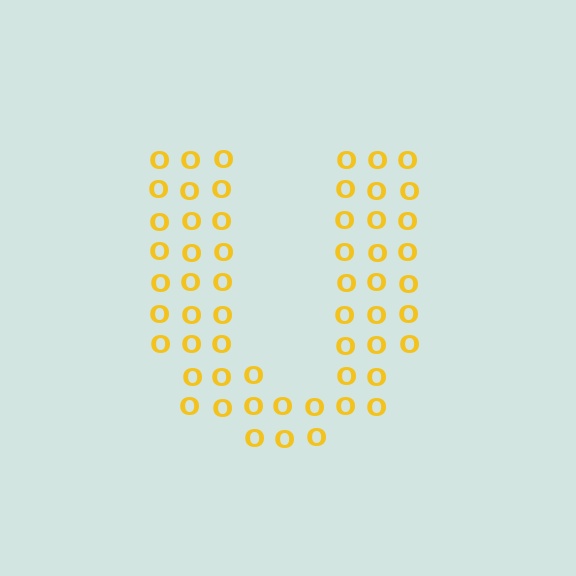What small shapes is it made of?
It is made of small letter O's.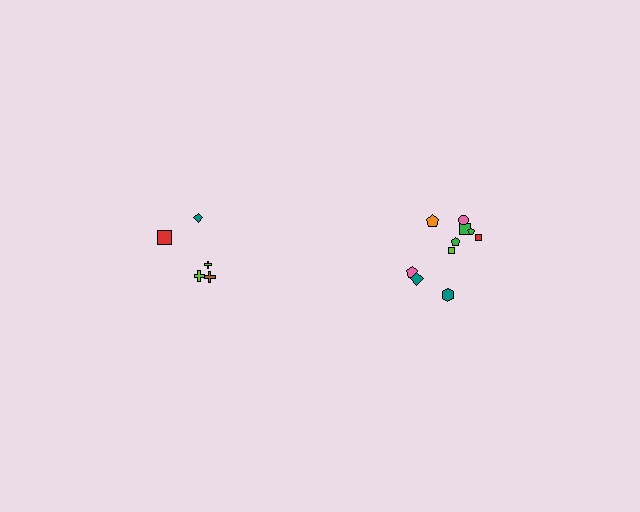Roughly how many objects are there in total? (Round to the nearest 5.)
Roughly 15 objects in total.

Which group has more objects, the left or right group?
The right group.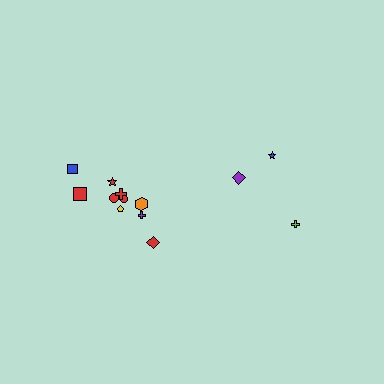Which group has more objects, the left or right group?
The left group.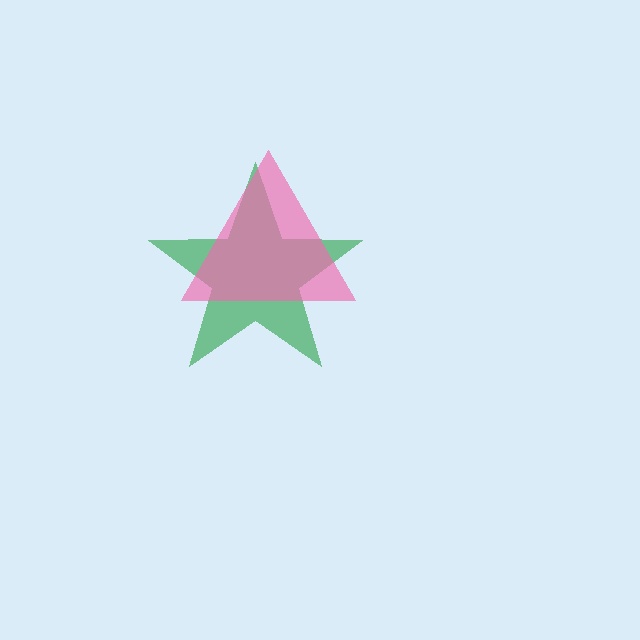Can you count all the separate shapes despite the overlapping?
Yes, there are 2 separate shapes.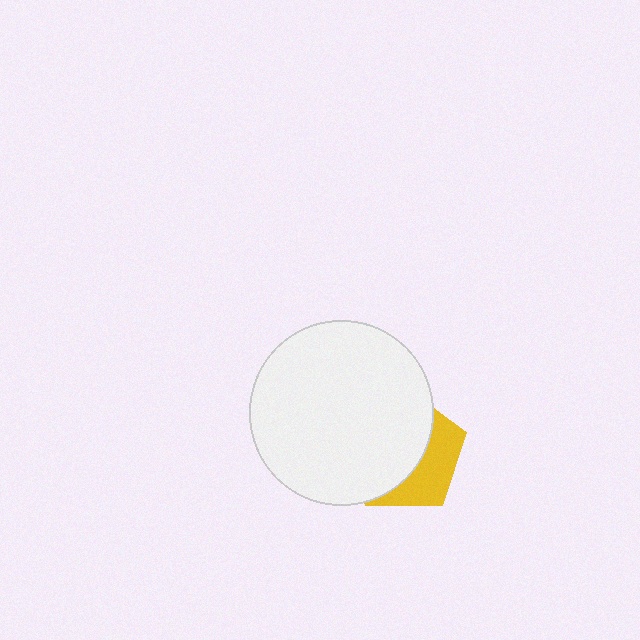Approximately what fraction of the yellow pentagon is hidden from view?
Roughly 64% of the yellow pentagon is hidden behind the white circle.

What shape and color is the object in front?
The object in front is a white circle.